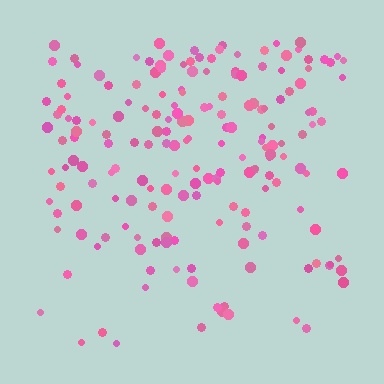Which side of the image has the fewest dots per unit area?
The bottom.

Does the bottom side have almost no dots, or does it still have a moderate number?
Still a moderate number, just noticeably fewer than the top.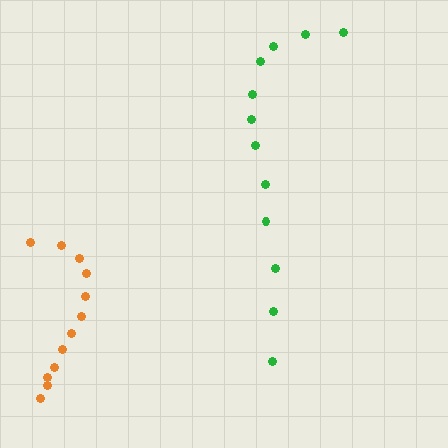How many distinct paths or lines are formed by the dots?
There are 2 distinct paths.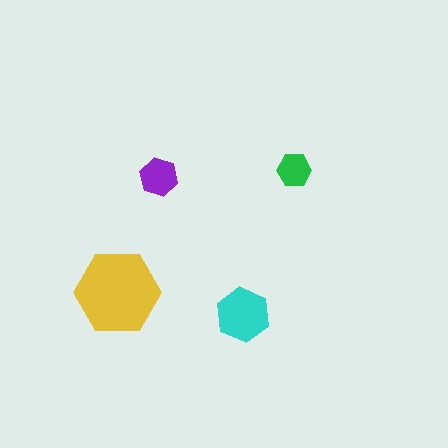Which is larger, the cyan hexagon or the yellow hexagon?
The yellow one.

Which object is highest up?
The green hexagon is topmost.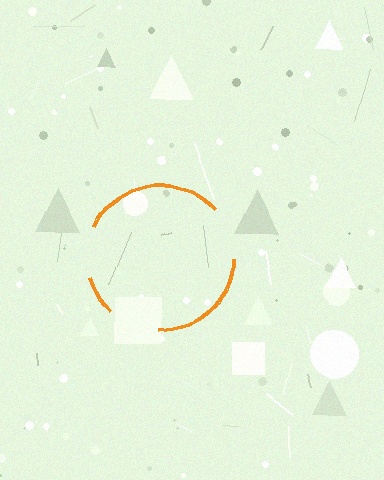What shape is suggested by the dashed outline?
The dashed outline suggests a circle.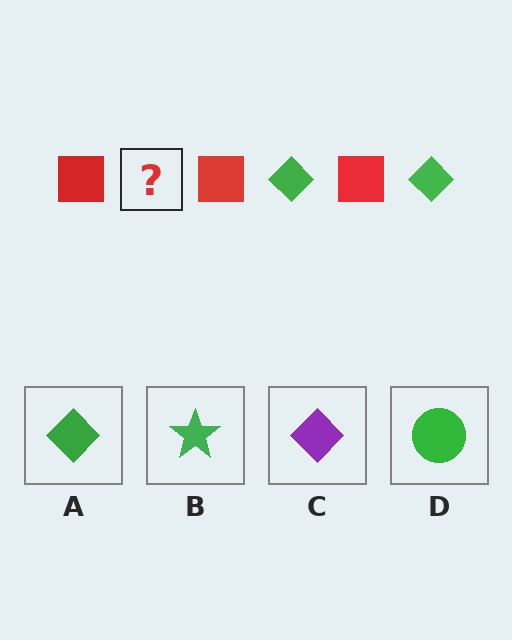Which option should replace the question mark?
Option A.